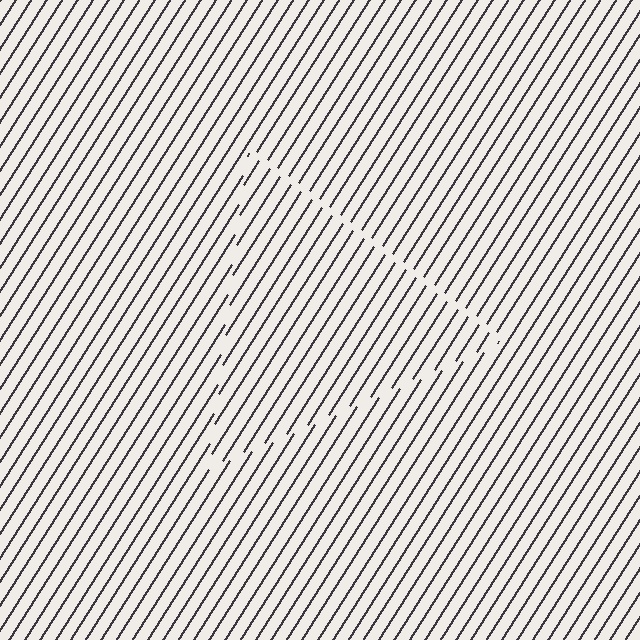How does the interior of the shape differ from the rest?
The interior of the shape contains the same grating, shifted by half a period — the contour is defined by the phase discontinuity where line-ends from the inner and outer gratings abut.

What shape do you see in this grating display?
An illusory triangle. The interior of the shape contains the same grating, shifted by half a period — the contour is defined by the phase discontinuity where line-ends from the inner and outer gratings abut.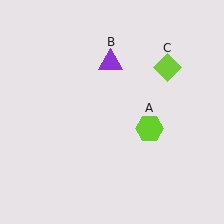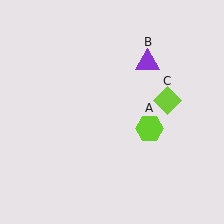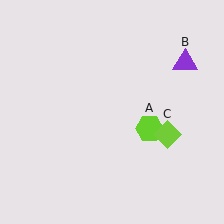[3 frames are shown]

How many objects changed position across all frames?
2 objects changed position: purple triangle (object B), lime diamond (object C).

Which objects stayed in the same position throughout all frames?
Lime hexagon (object A) remained stationary.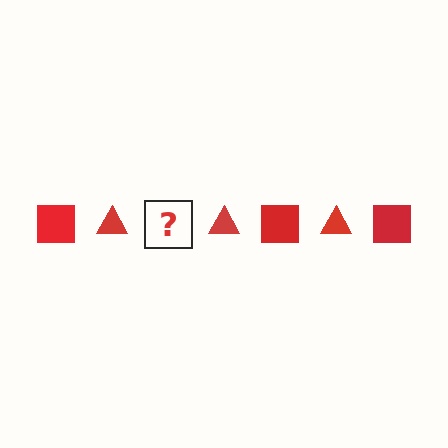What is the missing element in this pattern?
The missing element is a red square.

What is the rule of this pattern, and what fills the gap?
The rule is that the pattern cycles through square, triangle shapes in red. The gap should be filled with a red square.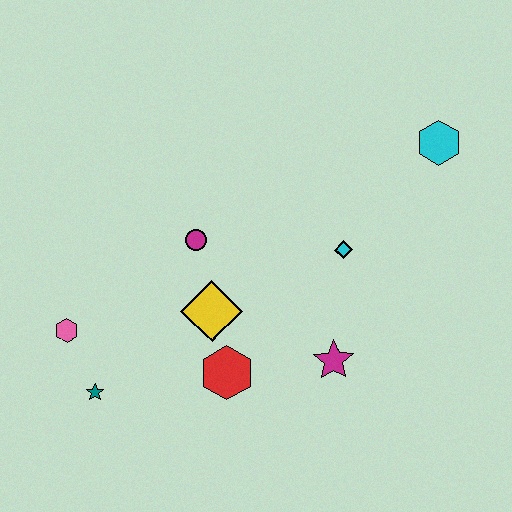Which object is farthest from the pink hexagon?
The cyan hexagon is farthest from the pink hexagon.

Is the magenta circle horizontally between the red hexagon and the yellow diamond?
No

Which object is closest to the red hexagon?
The yellow diamond is closest to the red hexagon.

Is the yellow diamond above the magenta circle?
No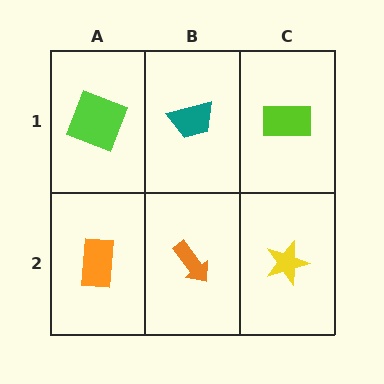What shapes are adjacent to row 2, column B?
A teal trapezoid (row 1, column B), an orange rectangle (row 2, column A), a yellow star (row 2, column C).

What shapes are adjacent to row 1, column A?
An orange rectangle (row 2, column A), a teal trapezoid (row 1, column B).